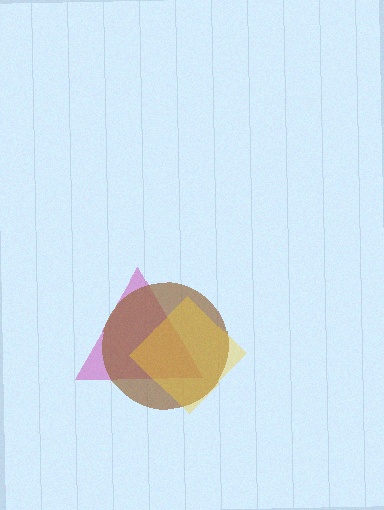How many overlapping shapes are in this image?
There are 3 overlapping shapes in the image.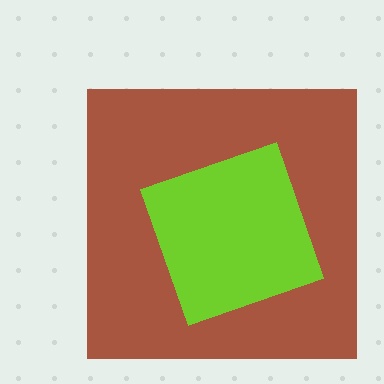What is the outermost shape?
The brown square.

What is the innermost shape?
The lime diamond.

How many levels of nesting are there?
2.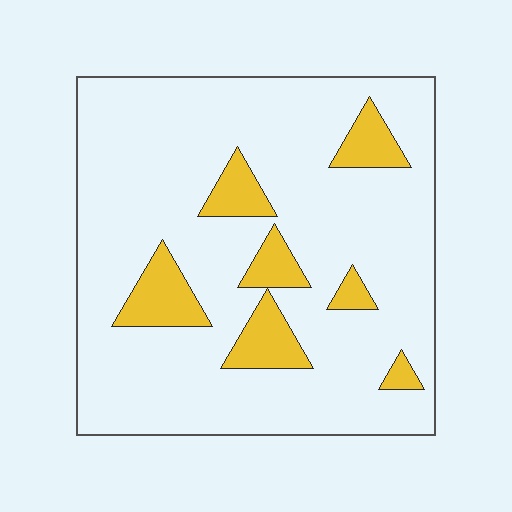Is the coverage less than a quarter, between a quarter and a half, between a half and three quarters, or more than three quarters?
Less than a quarter.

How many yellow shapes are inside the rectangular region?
7.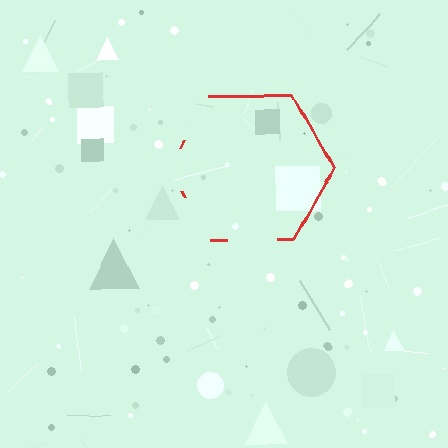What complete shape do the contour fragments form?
The contour fragments form a hexagon.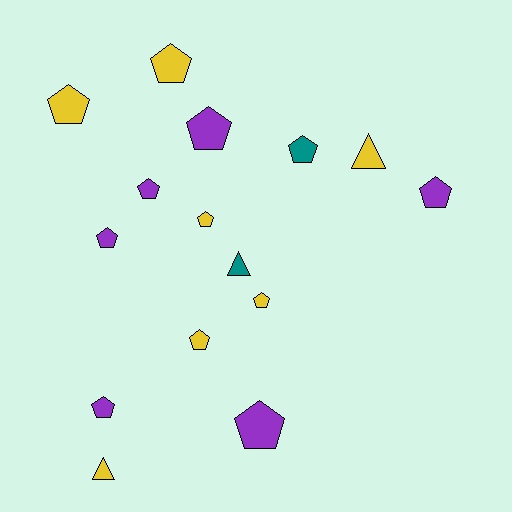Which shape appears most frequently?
Pentagon, with 12 objects.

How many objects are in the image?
There are 15 objects.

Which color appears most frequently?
Yellow, with 7 objects.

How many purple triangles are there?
There are no purple triangles.